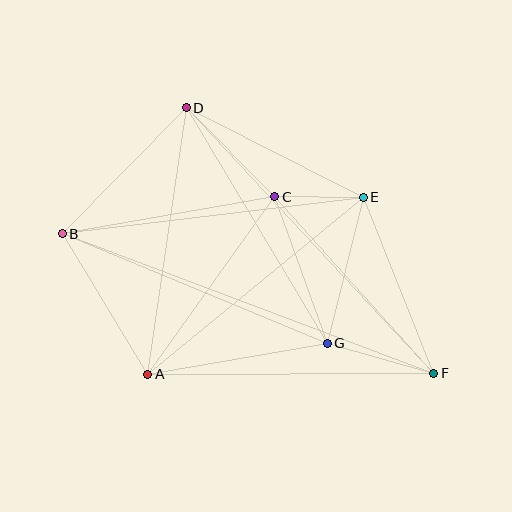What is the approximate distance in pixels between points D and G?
The distance between D and G is approximately 275 pixels.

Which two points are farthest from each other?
Points B and F are farthest from each other.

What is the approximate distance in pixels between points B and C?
The distance between B and C is approximately 216 pixels.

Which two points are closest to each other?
Points C and E are closest to each other.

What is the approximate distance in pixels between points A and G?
The distance between A and G is approximately 182 pixels.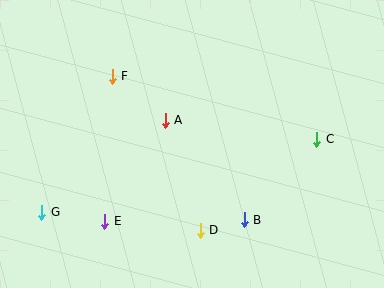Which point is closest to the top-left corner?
Point F is closest to the top-left corner.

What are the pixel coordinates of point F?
Point F is at (112, 76).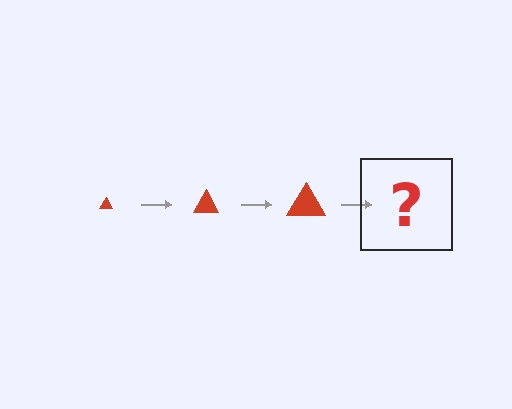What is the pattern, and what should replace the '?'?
The pattern is that the triangle gets progressively larger each step. The '?' should be a red triangle, larger than the previous one.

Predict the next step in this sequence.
The next step is a red triangle, larger than the previous one.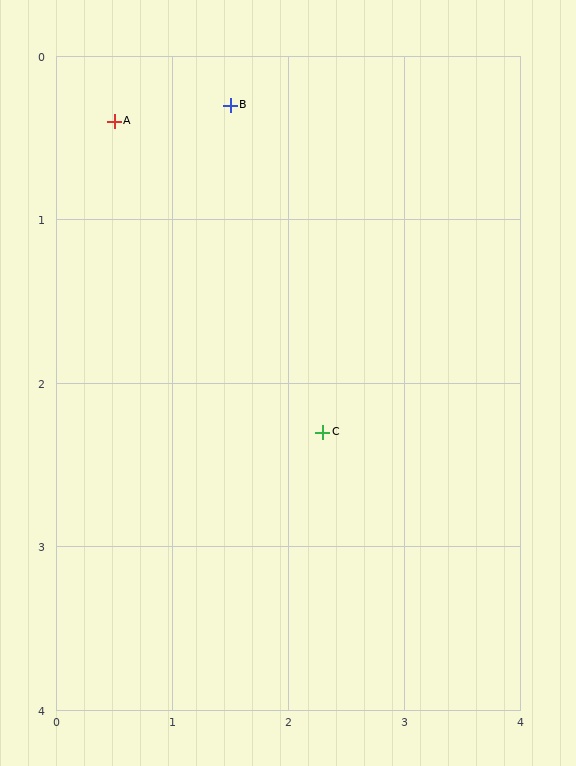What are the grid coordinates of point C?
Point C is at approximately (2.3, 2.3).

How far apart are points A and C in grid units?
Points A and C are about 2.6 grid units apart.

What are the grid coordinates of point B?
Point B is at approximately (1.5, 0.3).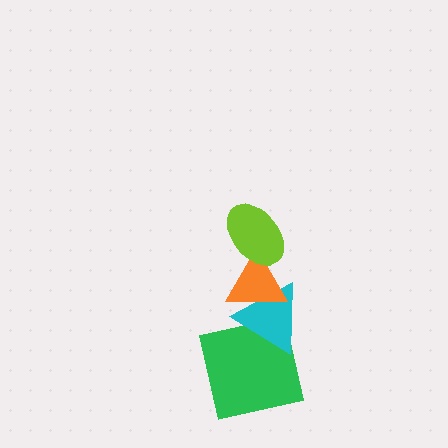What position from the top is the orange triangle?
The orange triangle is 2nd from the top.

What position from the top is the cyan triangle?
The cyan triangle is 3rd from the top.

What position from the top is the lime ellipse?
The lime ellipse is 1st from the top.